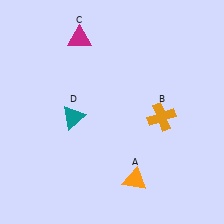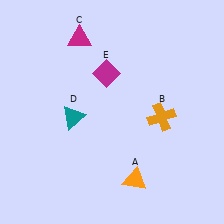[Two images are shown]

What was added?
A magenta diamond (E) was added in Image 2.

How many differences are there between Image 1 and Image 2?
There is 1 difference between the two images.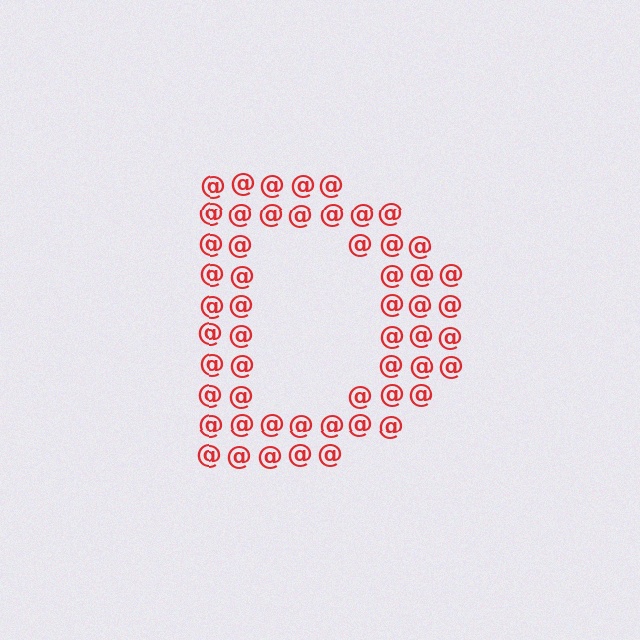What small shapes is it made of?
It is made of small at signs.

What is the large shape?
The large shape is the letter D.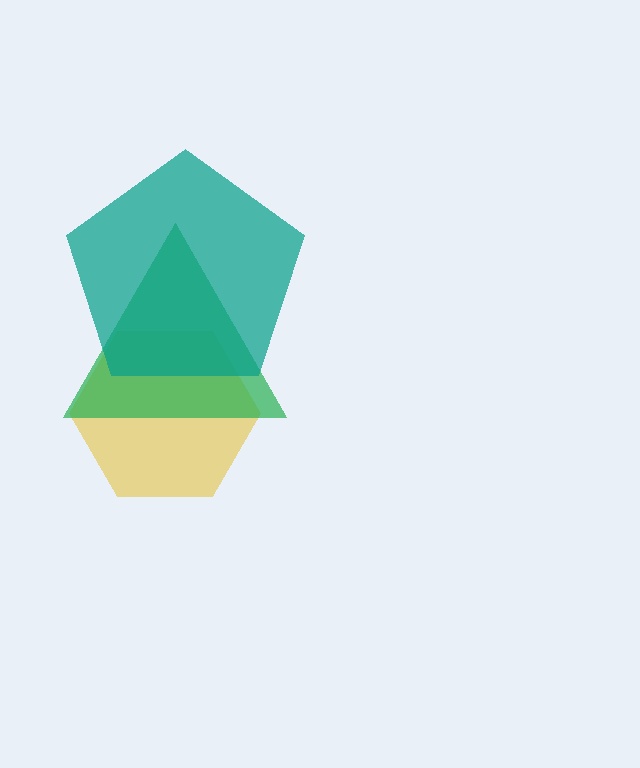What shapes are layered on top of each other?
The layered shapes are: a yellow hexagon, a green triangle, a teal pentagon.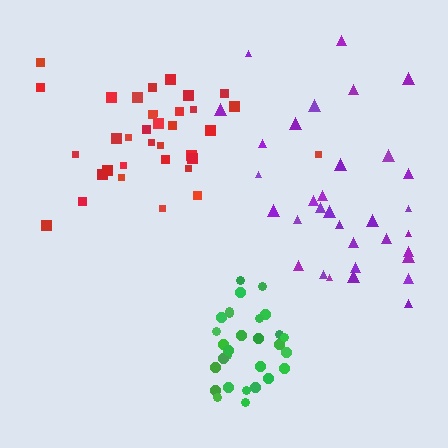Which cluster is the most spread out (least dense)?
Purple.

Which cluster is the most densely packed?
Green.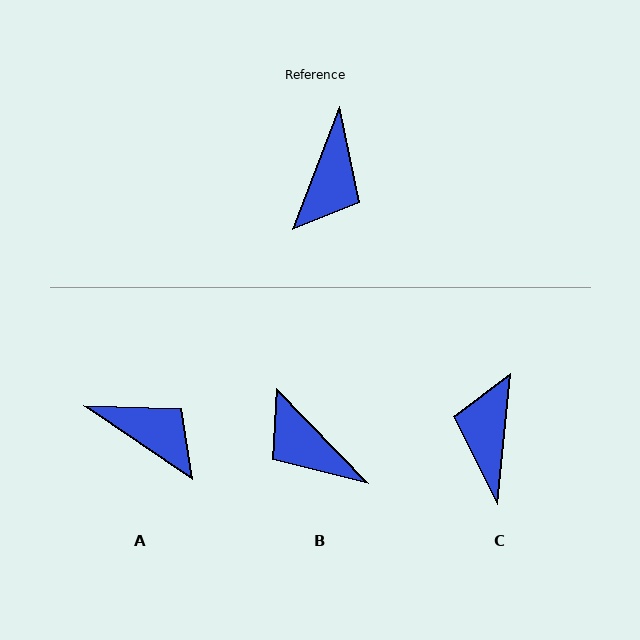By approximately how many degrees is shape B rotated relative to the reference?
Approximately 115 degrees clockwise.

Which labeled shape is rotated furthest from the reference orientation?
C, about 165 degrees away.